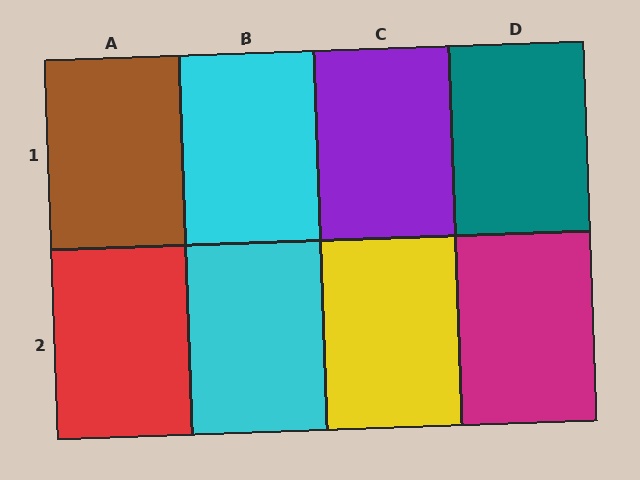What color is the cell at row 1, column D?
Teal.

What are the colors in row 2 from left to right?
Red, cyan, yellow, magenta.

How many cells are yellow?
1 cell is yellow.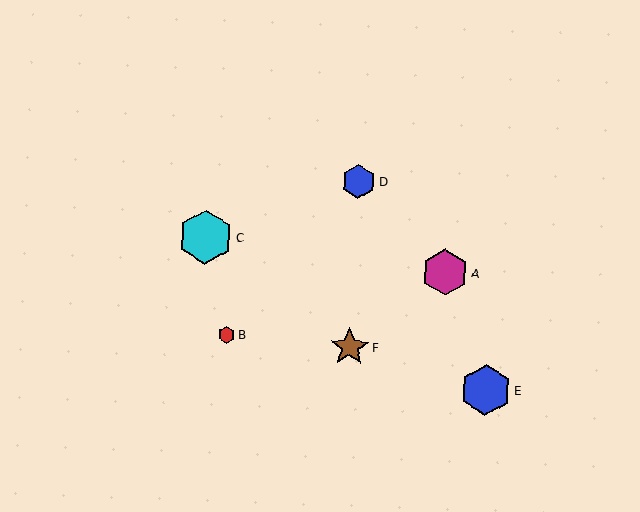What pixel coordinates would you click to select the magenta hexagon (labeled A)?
Click at (445, 272) to select the magenta hexagon A.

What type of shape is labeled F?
Shape F is a brown star.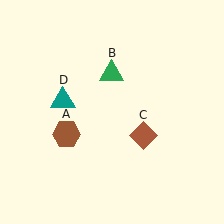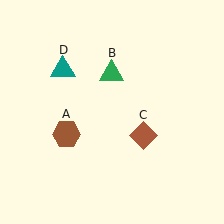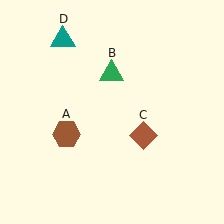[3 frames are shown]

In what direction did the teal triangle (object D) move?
The teal triangle (object D) moved up.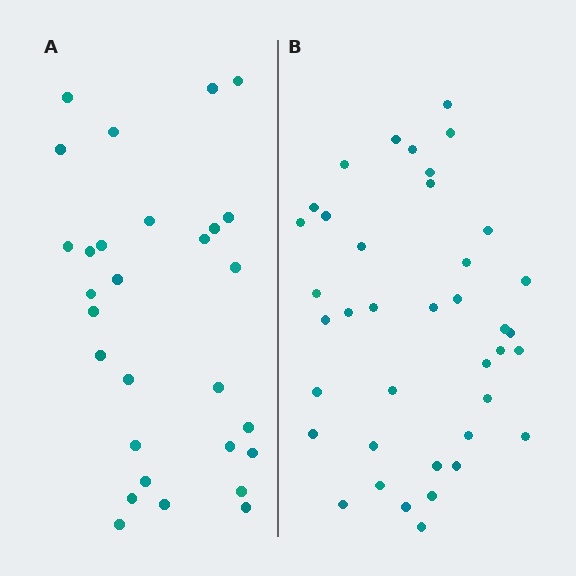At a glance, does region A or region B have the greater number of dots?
Region B (the right region) has more dots.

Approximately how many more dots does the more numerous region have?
Region B has roughly 10 or so more dots than region A.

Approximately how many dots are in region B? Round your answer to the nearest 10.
About 40 dots. (The exact count is 39, which rounds to 40.)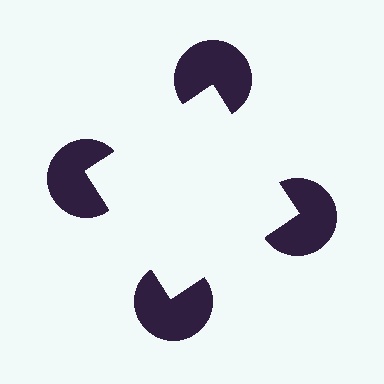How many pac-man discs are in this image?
There are 4 — one at each vertex of the illusory square.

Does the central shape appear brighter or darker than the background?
It typically appears slightly brighter than the background, even though no actual brightness change is drawn.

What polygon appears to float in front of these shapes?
An illusory square — its edges are inferred from the aligned wedge cuts in the pac-man discs, not physically drawn.